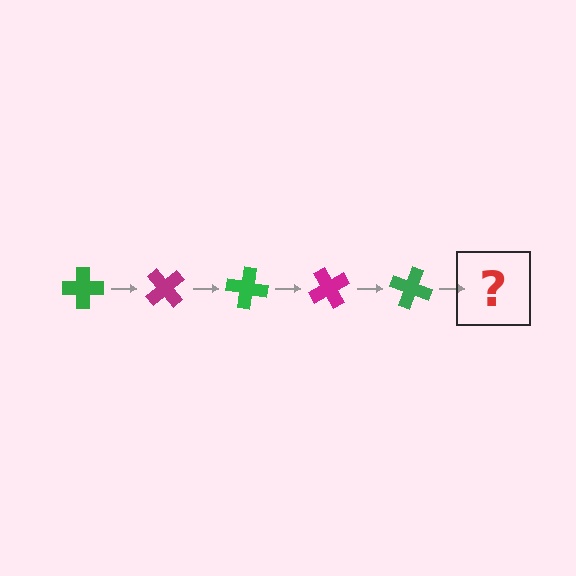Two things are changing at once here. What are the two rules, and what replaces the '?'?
The two rules are that it rotates 50 degrees each step and the color cycles through green and magenta. The '?' should be a magenta cross, rotated 250 degrees from the start.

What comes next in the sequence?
The next element should be a magenta cross, rotated 250 degrees from the start.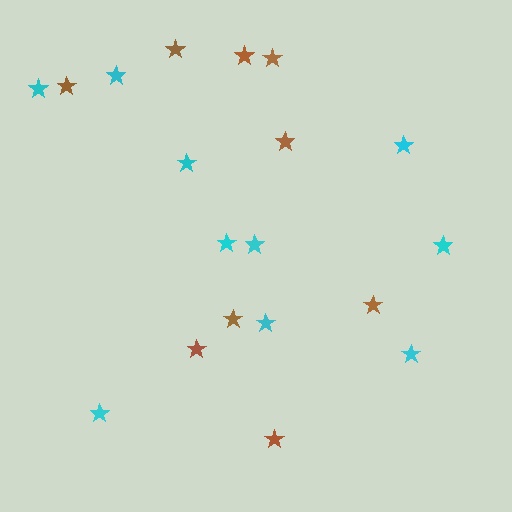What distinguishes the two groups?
There are 2 groups: one group of cyan stars (10) and one group of brown stars (9).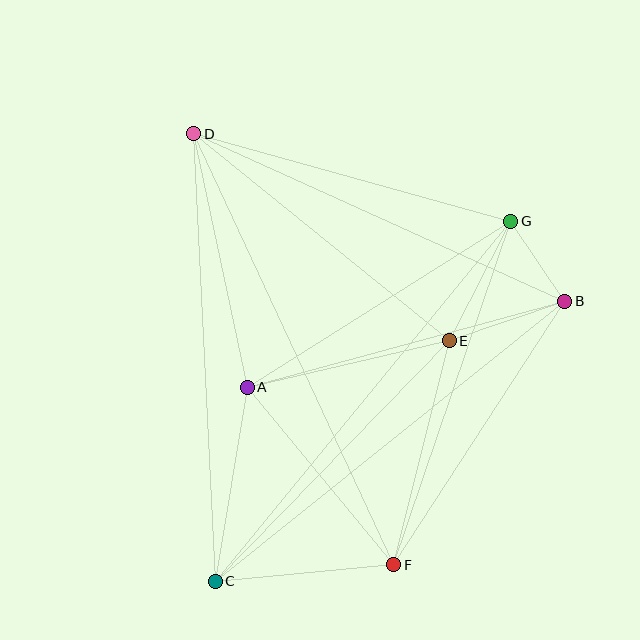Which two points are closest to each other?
Points B and G are closest to each other.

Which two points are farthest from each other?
Points D and F are farthest from each other.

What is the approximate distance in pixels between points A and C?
The distance between A and C is approximately 196 pixels.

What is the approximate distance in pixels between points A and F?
The distance between A and F is approximately 230 pixels.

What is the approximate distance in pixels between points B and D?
The distance between B and D is approximately 407 pixels.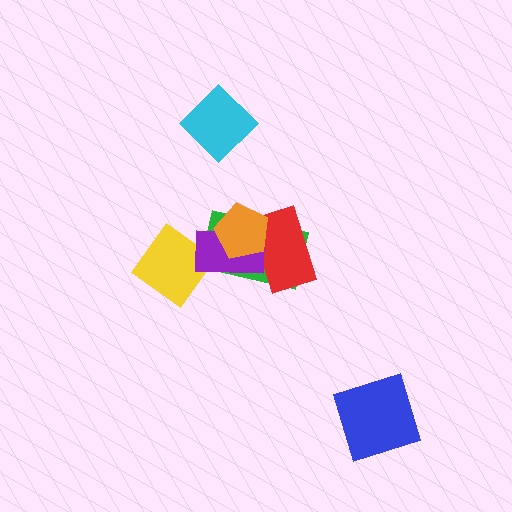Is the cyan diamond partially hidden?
No, no other shape covers it.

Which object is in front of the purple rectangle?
The orange pentagon is in front of the purple rectangle.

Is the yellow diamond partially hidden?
Yes, it is partially covered by another shape.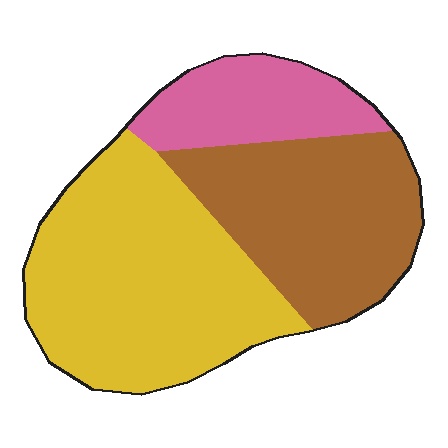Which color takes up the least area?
Pink, at roughly 20%.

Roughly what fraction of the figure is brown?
Brown takes up about one third (1/3) of the figure.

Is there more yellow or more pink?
Yellow.